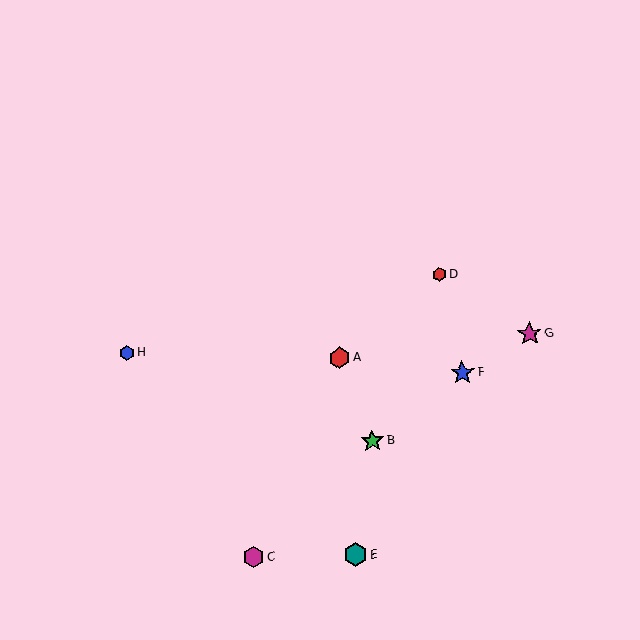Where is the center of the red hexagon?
The center of the red hexagon is at (340, 358).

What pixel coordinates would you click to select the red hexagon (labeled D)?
Click at (439, 275) to select the red hexagon D.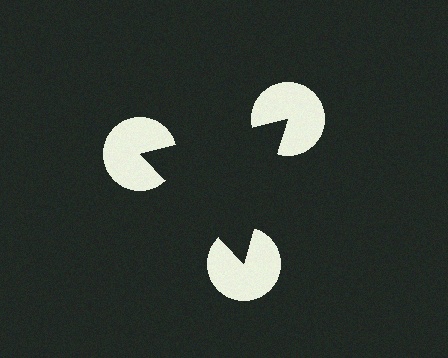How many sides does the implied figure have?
3 sides.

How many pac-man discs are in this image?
There are 3 — one at each vertex of the illusory triangle.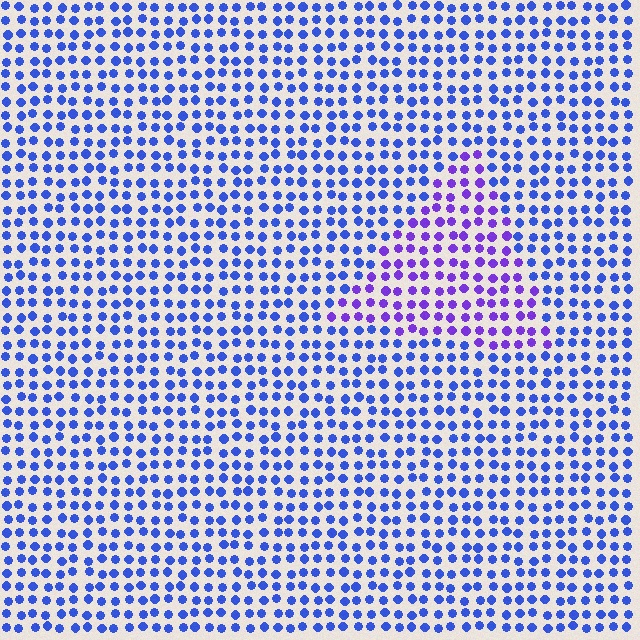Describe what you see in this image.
The image is filled with small blue elements in a uniform arrangement. A triangle-shaped region is visible where the elements are tinted to a slightly different hue, forming a subtle color boundary.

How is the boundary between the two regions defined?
The boundary is defined purely by a slight shift in hue (about 37 degrees). Spacing, size, and orientation are identical on both sides.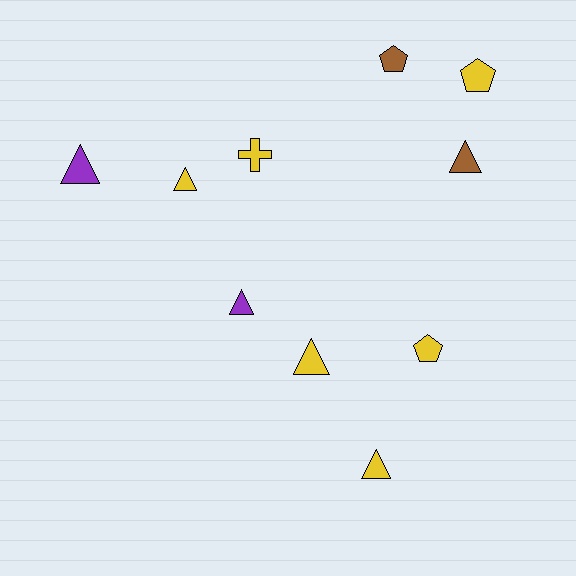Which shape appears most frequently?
Triangle, with 6 objects.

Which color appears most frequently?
Yellow, with 6 objects.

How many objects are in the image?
There are 10 objects.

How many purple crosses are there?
There are no purple crosses.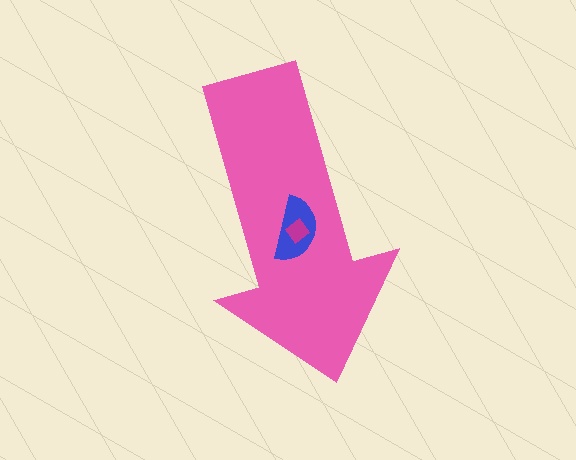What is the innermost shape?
The magenta diamond.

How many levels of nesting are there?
3.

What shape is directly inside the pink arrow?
The blue semicircle.